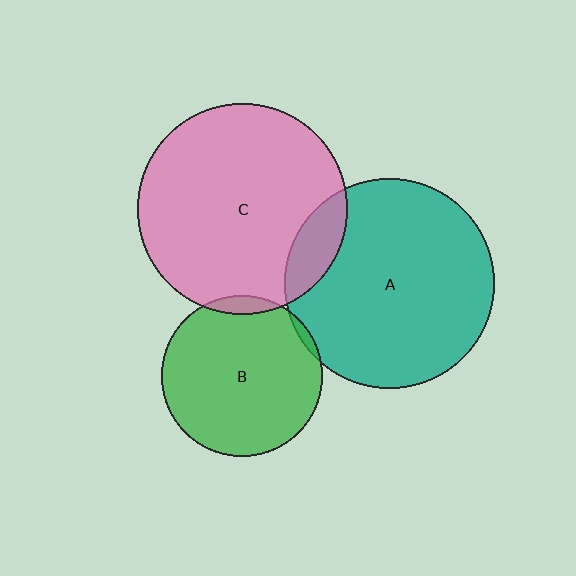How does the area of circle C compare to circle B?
Approximately 1.7 times.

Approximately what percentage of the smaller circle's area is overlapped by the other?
Approximately 5%.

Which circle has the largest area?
Circle C (pink).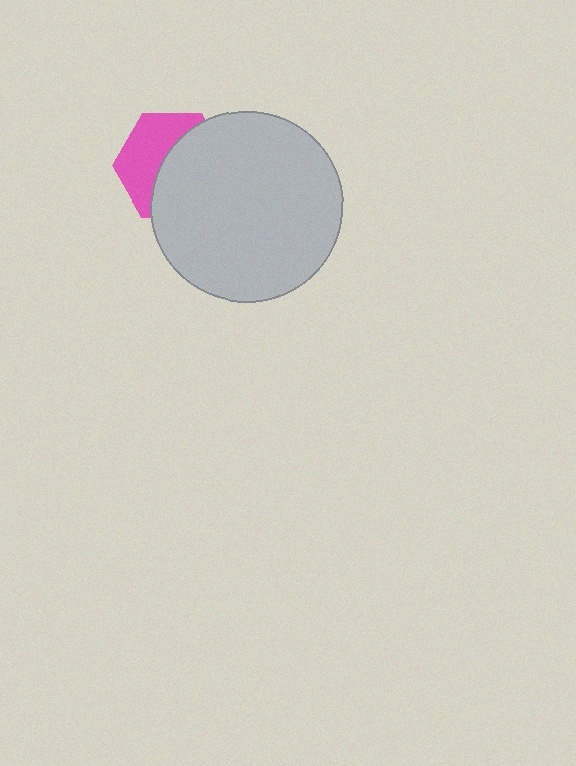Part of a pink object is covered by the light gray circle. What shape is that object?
It is a hexagon.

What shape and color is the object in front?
The object in front is a light gray circle.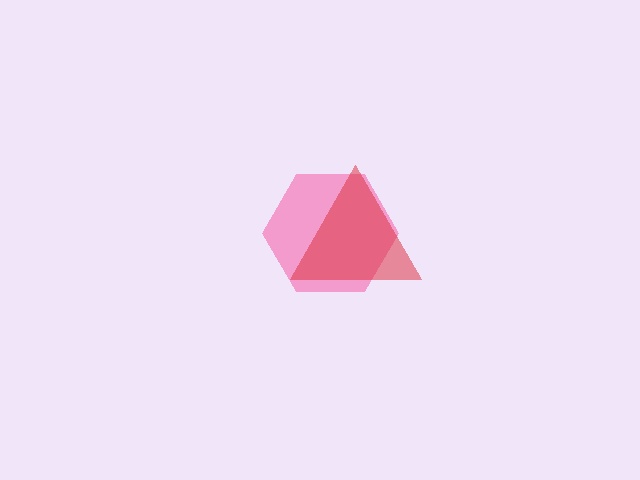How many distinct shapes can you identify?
There are 2 distinct shapes: a pink hexagon, a red triangle.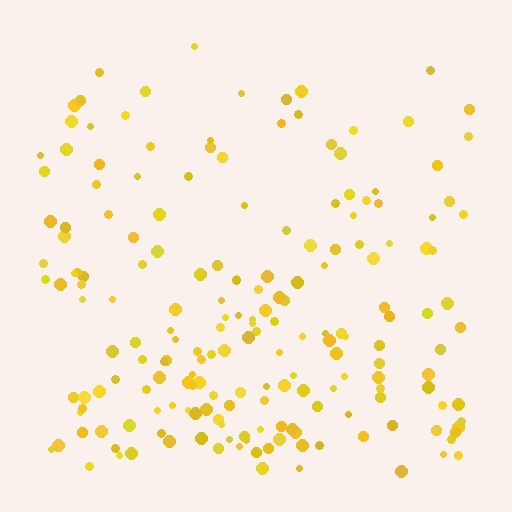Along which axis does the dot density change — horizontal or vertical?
Vertical.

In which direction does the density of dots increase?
From top to bottom, with the bottom side densest.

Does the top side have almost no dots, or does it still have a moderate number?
Still a moderate number, just noticeably fewer than the bottom.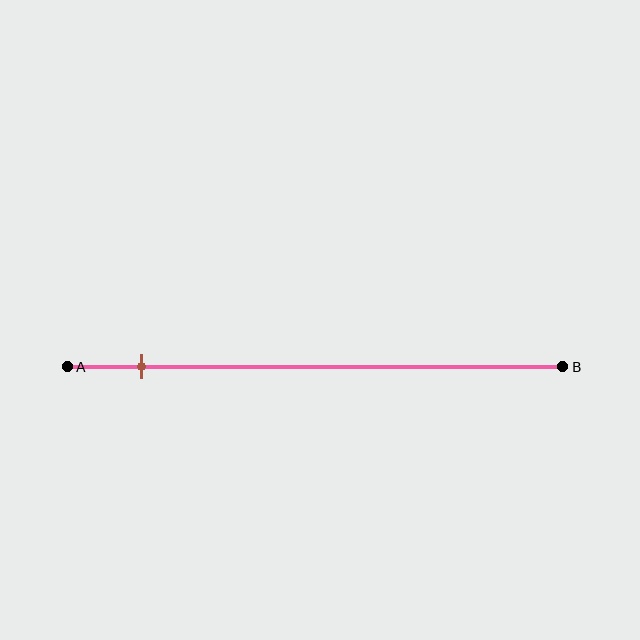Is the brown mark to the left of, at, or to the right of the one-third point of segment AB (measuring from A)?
The brown mark is to the left of the one-third point of segment AB.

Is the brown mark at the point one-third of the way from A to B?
No, the mark is at about 15% from A, not at the 33% one-third point.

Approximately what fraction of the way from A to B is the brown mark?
The brown mark is approximately 15% of the way from A to B.